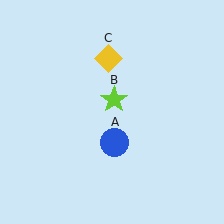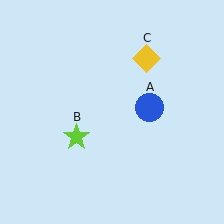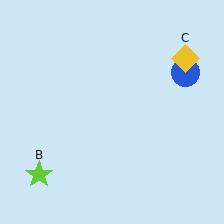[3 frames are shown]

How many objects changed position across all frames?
3 objects changed position: blue circle (object A), lime star (object B), yellow diamond (object C).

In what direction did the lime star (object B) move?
The lime star (object B) moved down and to the left.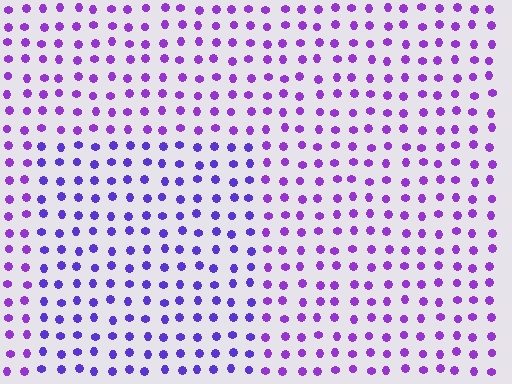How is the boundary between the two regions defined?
The boundary is defined purely by a slight shift in hue (about 24 degrees). Spacing, size, and orientation are identical on both sides.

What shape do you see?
I see a rectangle.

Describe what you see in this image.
The image is filled with small purple elements in a uniform arrangement. A rectangle-shaped region is visible where the elements are tinted to a slightly different hue, forming a subtle color boundary.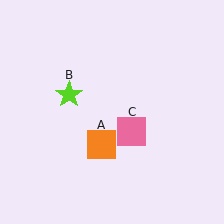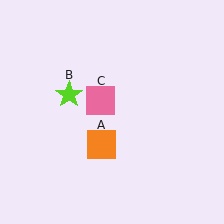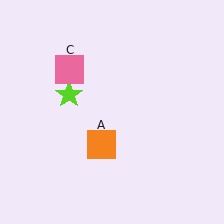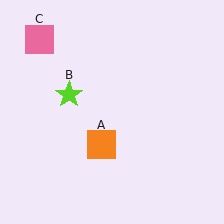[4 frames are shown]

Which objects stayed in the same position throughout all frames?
Orange square (object A) and lime star (object B) remained stationary.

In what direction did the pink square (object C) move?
The pink square (object C) moved up and to the left.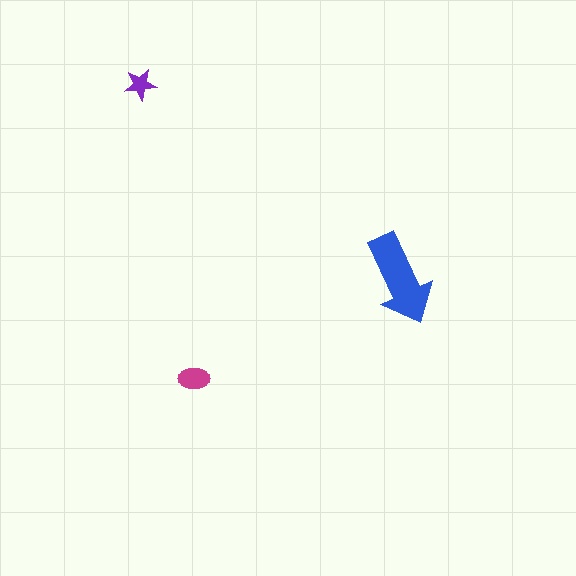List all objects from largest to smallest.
The blue arrow, the magenta ellipse, the purple star.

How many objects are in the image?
There are 3 objects in the image.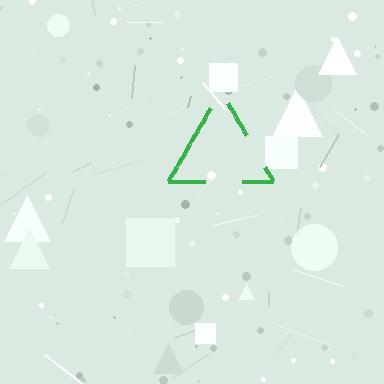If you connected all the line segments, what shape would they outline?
They would outline a triangle.